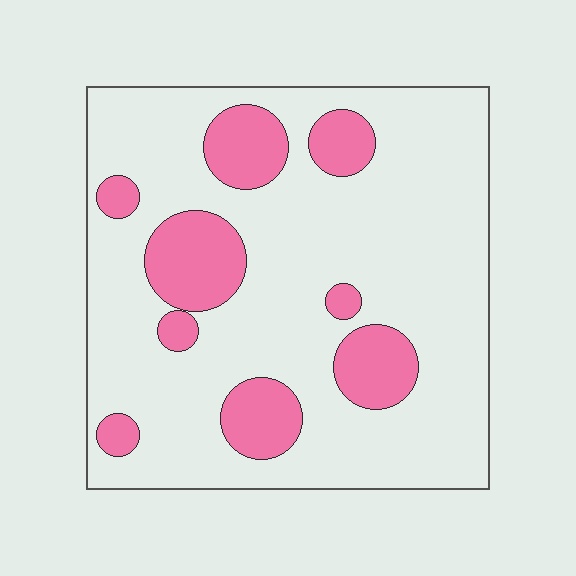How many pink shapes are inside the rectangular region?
9.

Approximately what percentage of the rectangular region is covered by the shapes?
Approximately 20%.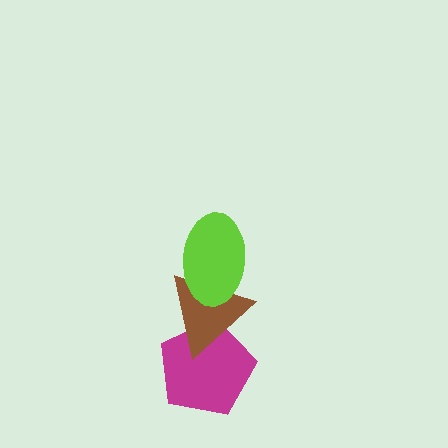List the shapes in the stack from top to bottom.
From top to bottom: the lime ellipse, the brown triangle, the magenta pentagon.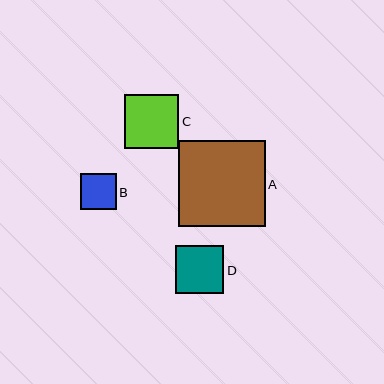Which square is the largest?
Square A is the largest with a size of approximately 87 pixels.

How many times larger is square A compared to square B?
Square A is approximately 2.4 times the size of square B.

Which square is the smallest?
Square B is the smallest with a size of approximately 36 pixels.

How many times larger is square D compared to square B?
Square D is approximately 1.3 times the size of square B.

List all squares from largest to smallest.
From largest to smallest: A, C, D, B.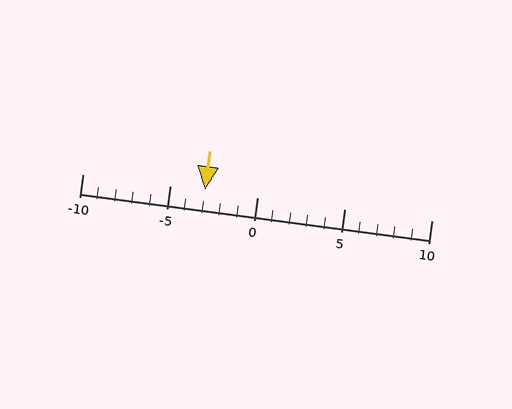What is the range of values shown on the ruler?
The ruler shows values from -10 to 10.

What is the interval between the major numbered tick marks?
The major tick marks are spaced 5 units apart.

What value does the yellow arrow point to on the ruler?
The yellow arrow points to approximately -3.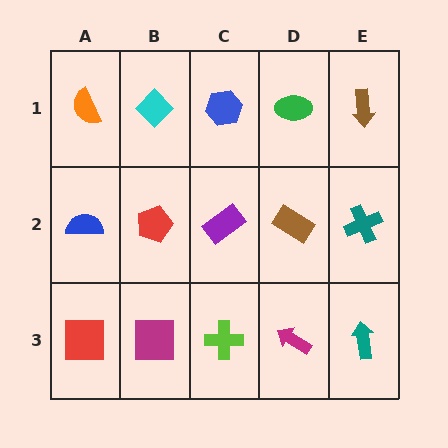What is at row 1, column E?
A brown arrow.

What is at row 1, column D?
A green ellipse.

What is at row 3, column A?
A red square.